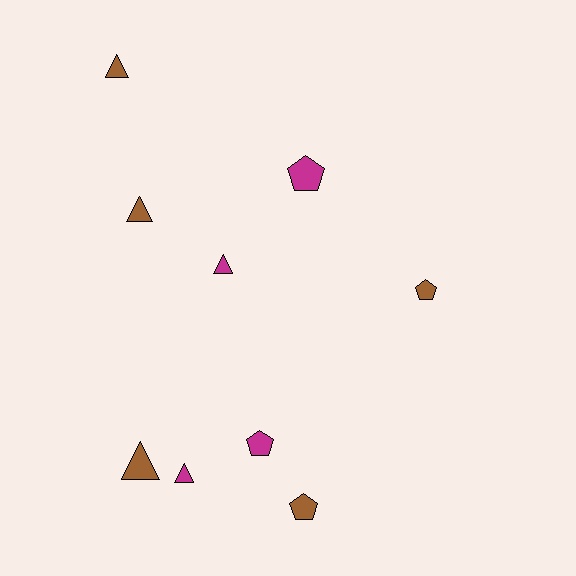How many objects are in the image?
There are 9 objects.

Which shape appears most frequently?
Triangle, with 5 objects.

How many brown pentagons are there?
There are 2 brown pentagons.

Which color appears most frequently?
Brown, with 5 objects.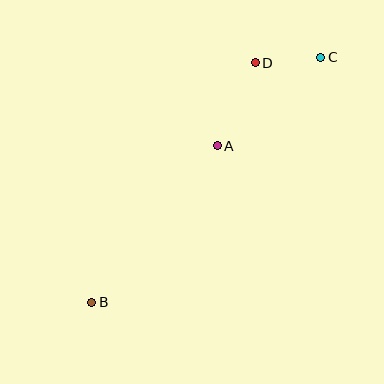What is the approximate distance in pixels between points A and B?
The distance between A and B is approximately 201 pixels.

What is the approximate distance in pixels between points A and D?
The distance between A and D is approximately 91 pixels.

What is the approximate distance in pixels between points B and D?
The distance between B and D is approximately 290 pixels.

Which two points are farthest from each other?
Points B and C are farthest from each other.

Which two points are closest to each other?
Points C and D are closest to each other.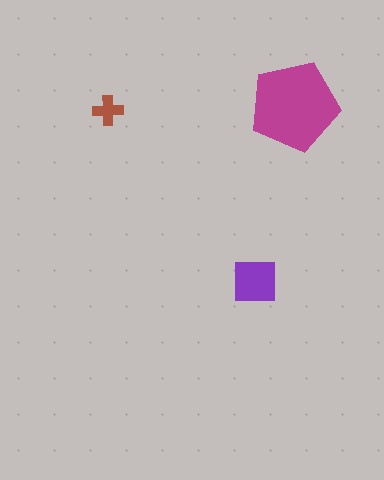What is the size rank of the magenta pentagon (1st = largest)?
1st.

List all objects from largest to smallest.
The magenta pentagon, the purple square, the brown cross.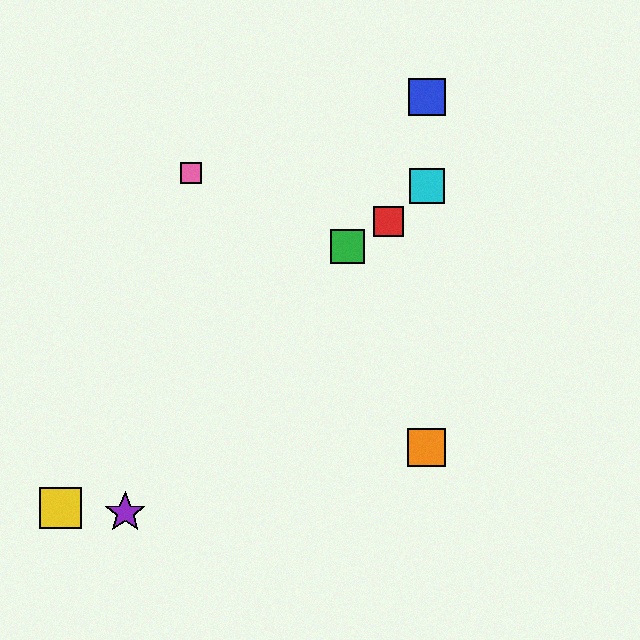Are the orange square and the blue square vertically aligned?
Yes, both are at x≈427.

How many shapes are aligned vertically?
3 shapes (the blue square, the orange square, the cyan square) are aligned vertically.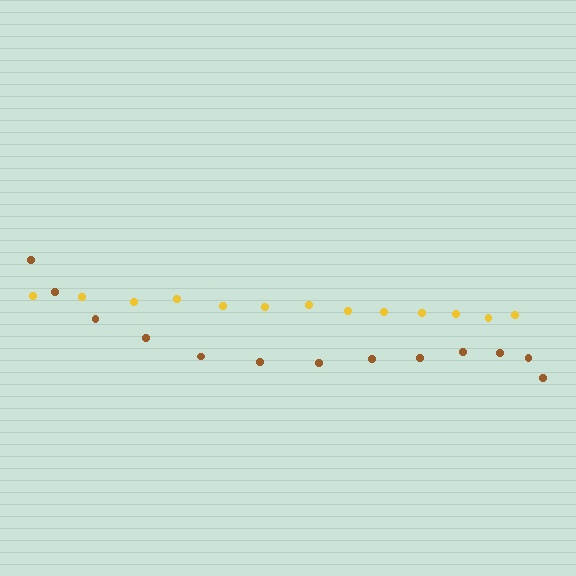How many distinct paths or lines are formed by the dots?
There are 2 distinct paths.